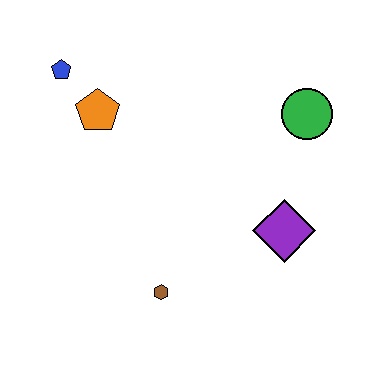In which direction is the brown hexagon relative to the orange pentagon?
The brown hexagon is below the orange pentagon.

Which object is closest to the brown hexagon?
The purple diamond is closest to the brown hexagon.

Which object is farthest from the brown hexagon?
The blue pentagon is farthest from the brown hexagon.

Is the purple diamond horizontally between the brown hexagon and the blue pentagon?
No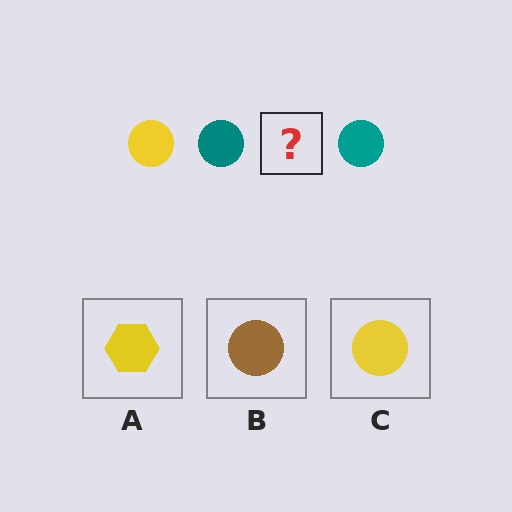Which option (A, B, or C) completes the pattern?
C.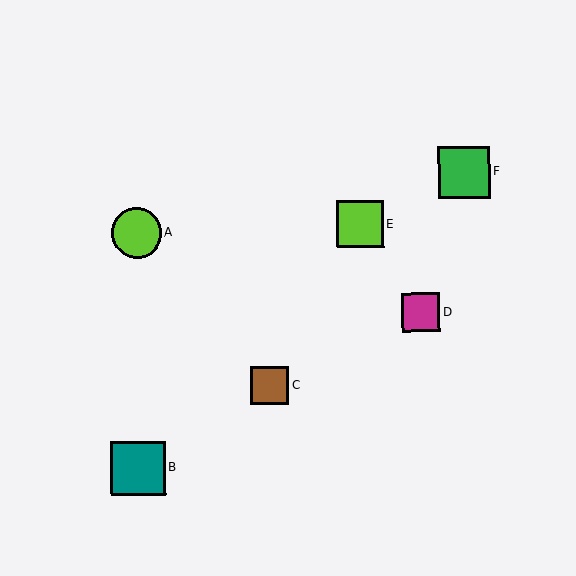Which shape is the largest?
The teal square (labeled B) is the largest.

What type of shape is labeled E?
Shape E is a lime square.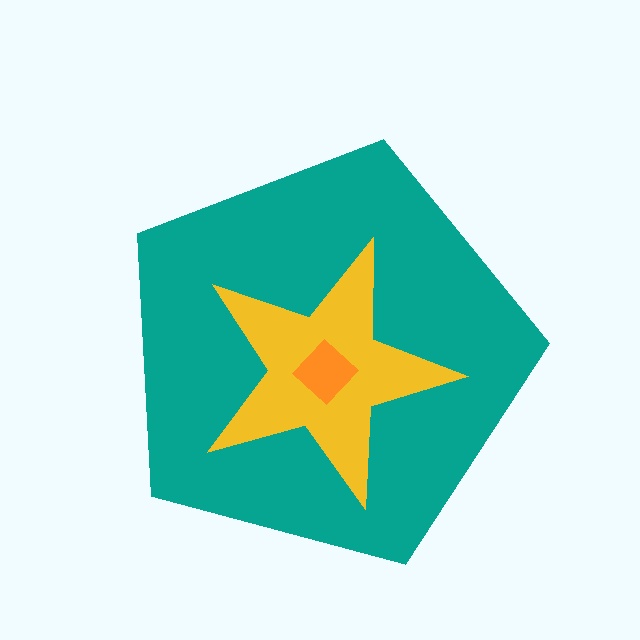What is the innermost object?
The orange diamond.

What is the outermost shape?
The teal pentagon.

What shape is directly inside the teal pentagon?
The yellow star.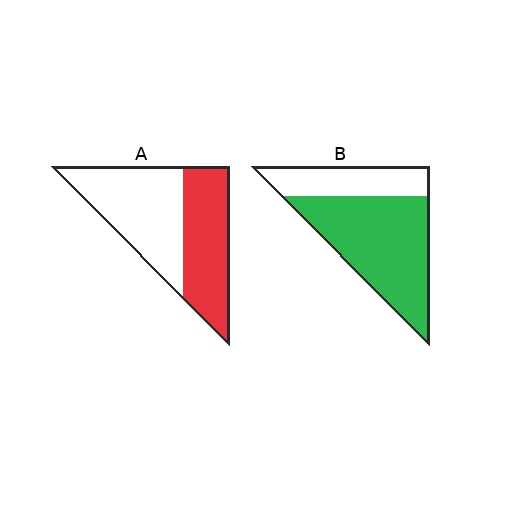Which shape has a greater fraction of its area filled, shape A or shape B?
Shape B.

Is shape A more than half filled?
No.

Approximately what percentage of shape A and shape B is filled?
A is approximately 45% and B is approximately 70%.